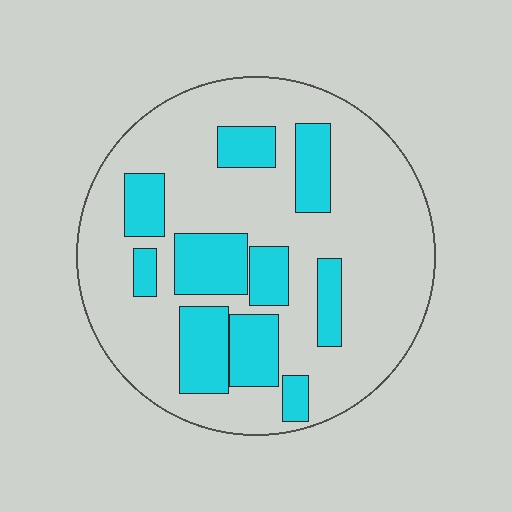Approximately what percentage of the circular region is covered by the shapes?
Approximately 30%.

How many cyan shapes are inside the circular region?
10.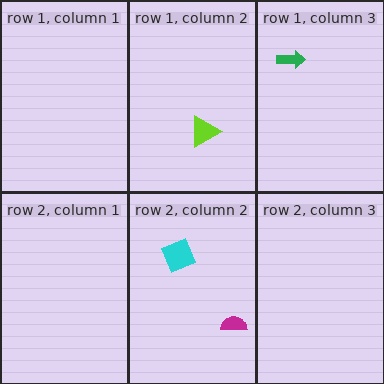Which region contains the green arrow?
The row 1, column 3 region.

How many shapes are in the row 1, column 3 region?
1.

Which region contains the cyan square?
The row 2, column 2 region.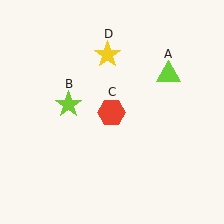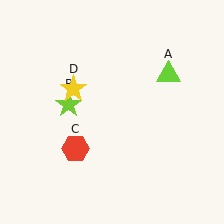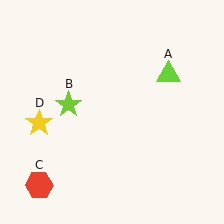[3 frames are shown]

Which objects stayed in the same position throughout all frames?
Lime triangle (object A) and lime star (object B) remained stationary.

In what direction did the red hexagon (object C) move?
The red hexagon (object C) moved down and to the left.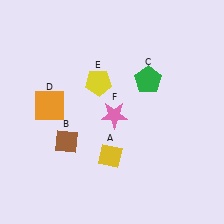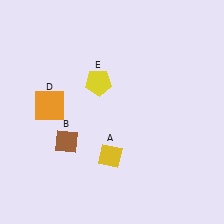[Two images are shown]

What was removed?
The green pentagon (C), the pink star (F) were removed in Image 2.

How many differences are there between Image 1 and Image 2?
There are 2 differences between the two images.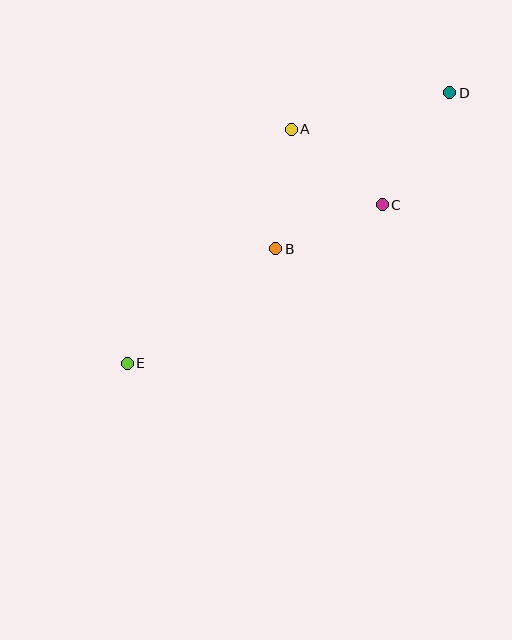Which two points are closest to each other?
Points B and C are closest to each other.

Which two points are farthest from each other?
Points D and E are farthest from each other.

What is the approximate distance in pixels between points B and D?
The distance between B and D is approximately 234 pixels.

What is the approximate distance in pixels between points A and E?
The distance between A and E is approximately 286 pixels.